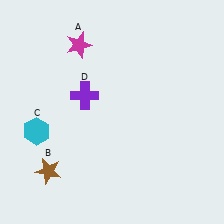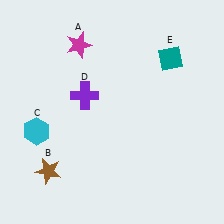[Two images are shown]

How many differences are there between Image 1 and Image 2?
There is 1 difference between the two images.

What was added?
A teal diamond (E) was added in Image 2.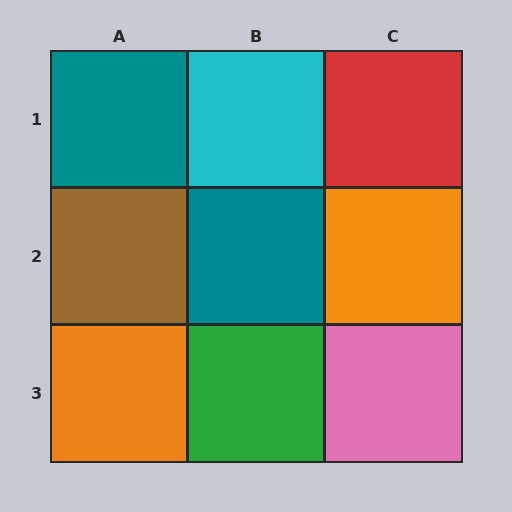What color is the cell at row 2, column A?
Brown.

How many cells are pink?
1 cell is pink.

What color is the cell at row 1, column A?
Teal.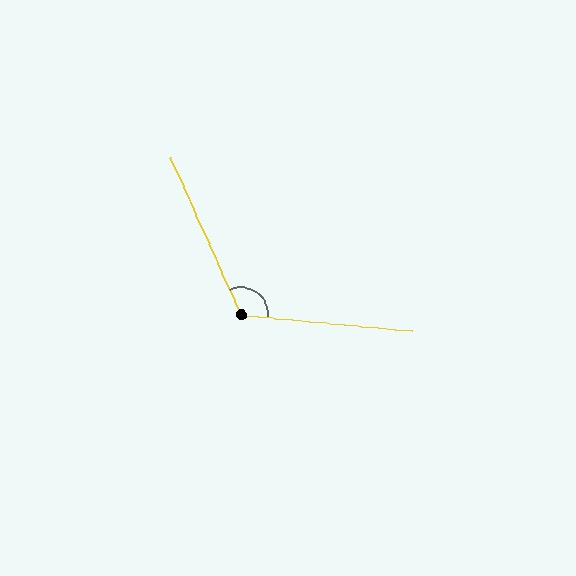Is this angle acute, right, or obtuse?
It is obtuse.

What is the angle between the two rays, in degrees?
Approximately 119 degrees.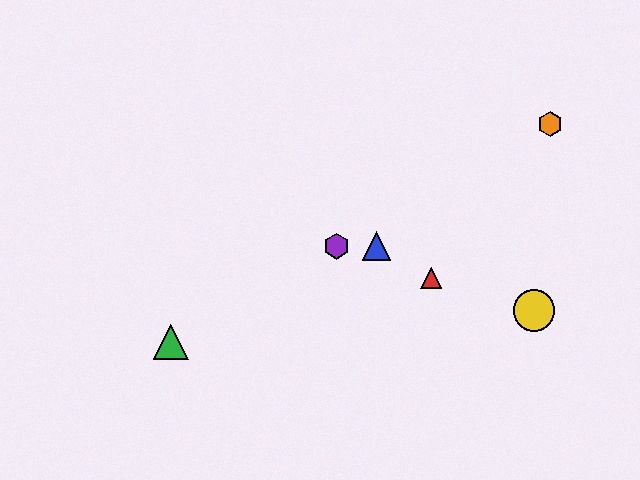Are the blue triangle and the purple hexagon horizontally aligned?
Yes, both are at y≈246.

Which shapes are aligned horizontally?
The blue triangle, the purple hexagon are aligned horizontally.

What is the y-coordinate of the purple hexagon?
The purple hexagon is at y≈246.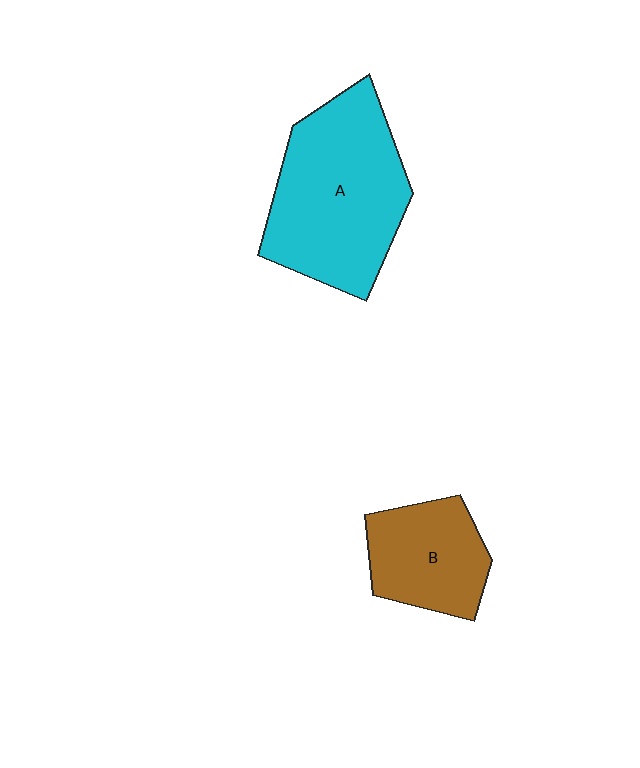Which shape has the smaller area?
Shape B (brown).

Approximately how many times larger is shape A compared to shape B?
Approximately 1.8 times.